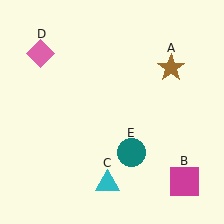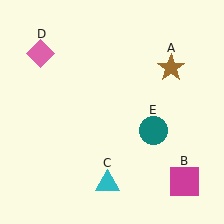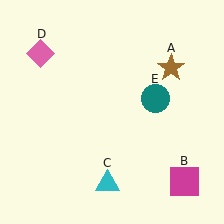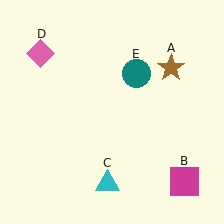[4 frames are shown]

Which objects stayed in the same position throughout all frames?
Brown star (object A) and magenta square (object B) and cyan triangle (object C) and pink diamond (object D) remained stationary.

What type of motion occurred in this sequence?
The teal circle (object E) rotated counterclockwise around the center of the scene.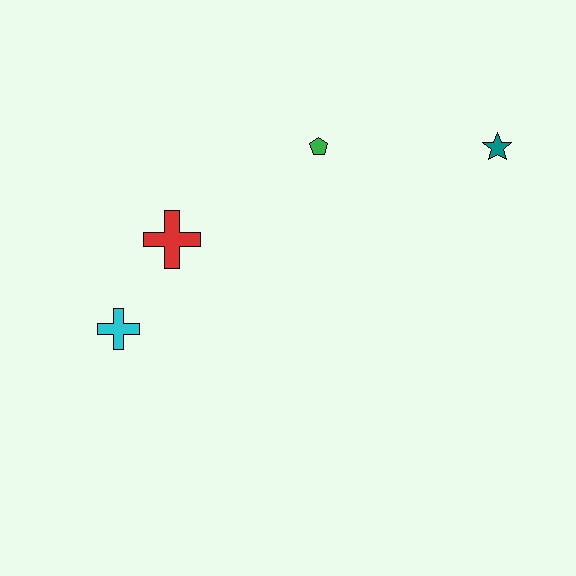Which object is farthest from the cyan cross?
The teal star is farthest from the cyan cross.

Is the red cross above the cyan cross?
Yes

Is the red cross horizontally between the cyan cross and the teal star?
Yes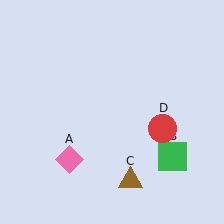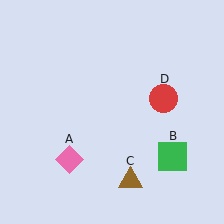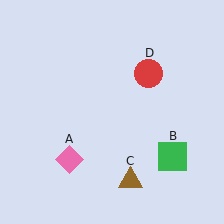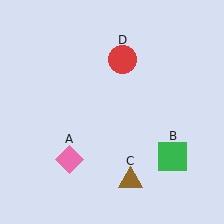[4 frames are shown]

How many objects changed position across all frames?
1 object changed position: red circle (object D).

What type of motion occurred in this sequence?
The red circle (object D) rotated counterclockwise around the center of the scene.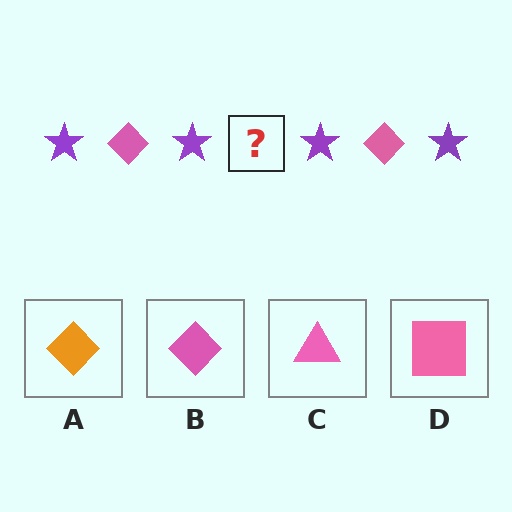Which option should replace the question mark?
Option B.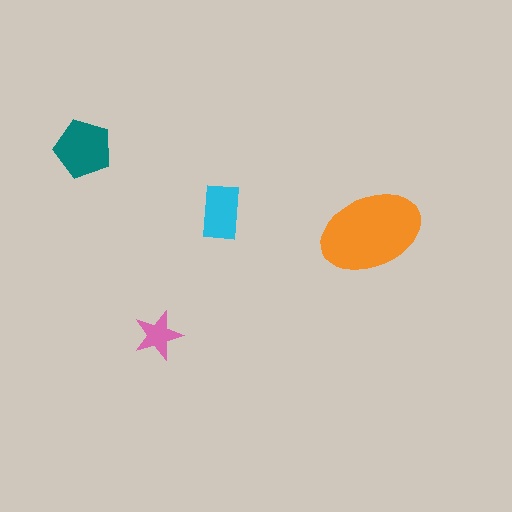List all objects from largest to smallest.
The orange ellipse, the teal pentagon, the cyan rectangle, the pink star.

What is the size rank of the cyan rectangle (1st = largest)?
3rd.